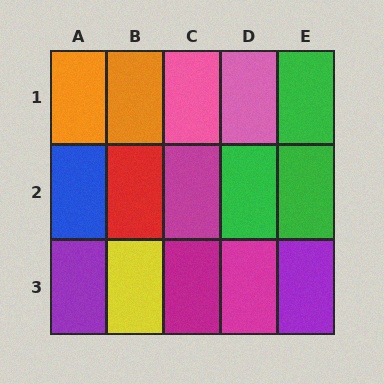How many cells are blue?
1 cell is blue.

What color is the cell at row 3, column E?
Purple.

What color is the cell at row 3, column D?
Magenta.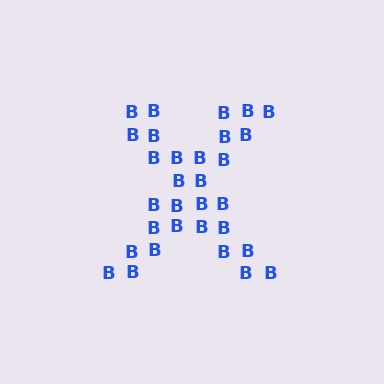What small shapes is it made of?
It is made of small letter B's.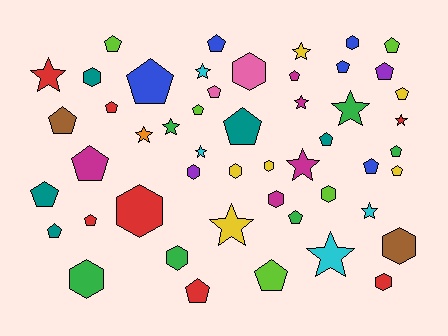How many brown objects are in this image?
There are 2 brown objects.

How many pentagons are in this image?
There are 24 pentagons.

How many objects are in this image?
There are 50 objects.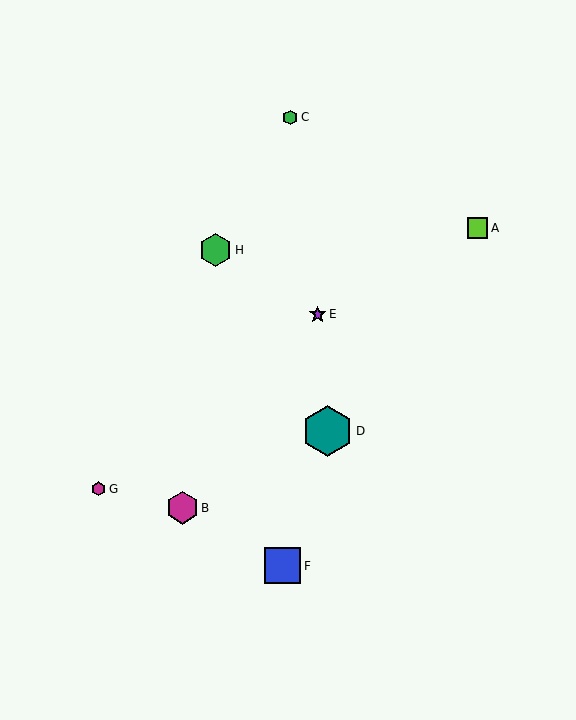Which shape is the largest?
The teal hexagon (labeled D) is the largest.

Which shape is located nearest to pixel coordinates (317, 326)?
The purple star (labeled E) at (318, 314) is nearest to that location.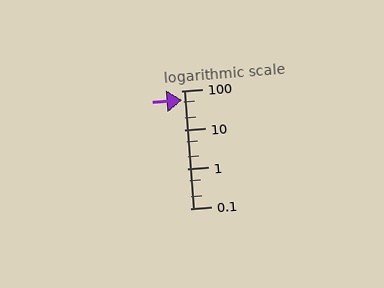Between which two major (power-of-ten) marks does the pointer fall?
The pointer is between 10 and 100.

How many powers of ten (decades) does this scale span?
The scale spans 3 decades, from 0.1 to 100.